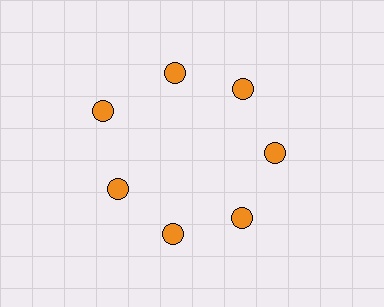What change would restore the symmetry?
The symmetry would be restored by moving it inward, back onto the ring so that all 7 circles sit at equal angles and equal distance from the center.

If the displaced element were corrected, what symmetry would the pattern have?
It would have 7-fold rotational symmetry — the pattern would map onto itself every 51 degrees.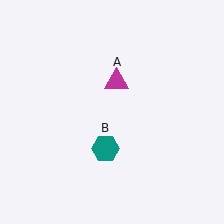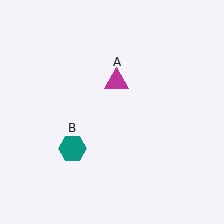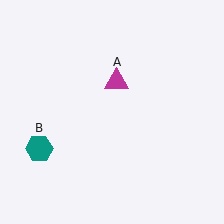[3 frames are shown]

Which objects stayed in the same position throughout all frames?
Magenta triangle (object A) remained stationary.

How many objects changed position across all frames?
1 object changed position: teal hexagon (object B).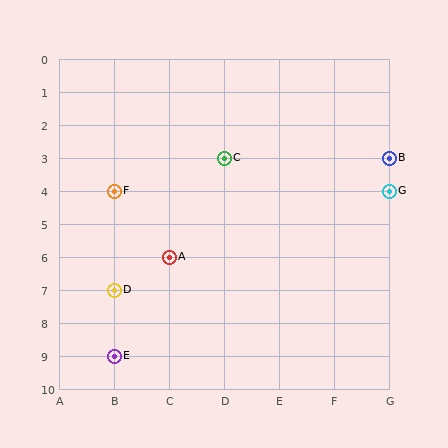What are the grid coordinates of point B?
Point B is at grid coordinates (G, 3).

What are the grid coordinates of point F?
Point F is at grid coordinates (B, 4).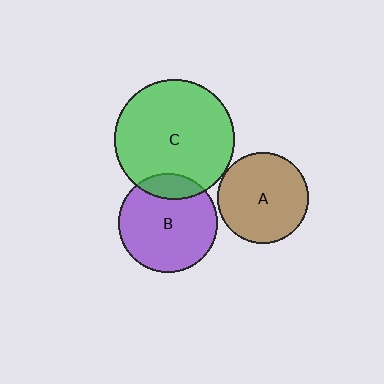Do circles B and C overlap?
Yes.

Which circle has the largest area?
Circle C (green).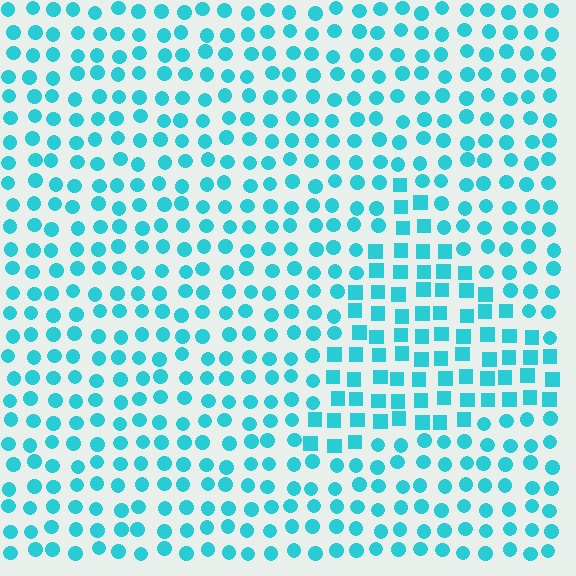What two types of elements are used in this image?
The image uses squares inside the triangle region and circles outside it.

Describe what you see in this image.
The image is filled with small cyan elements arranged in a uniform grid. A triangle-shaped region contains squares, while the surrounding area contains circles. The boundary is defined purely by the change in element shape.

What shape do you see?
I see a triangle.